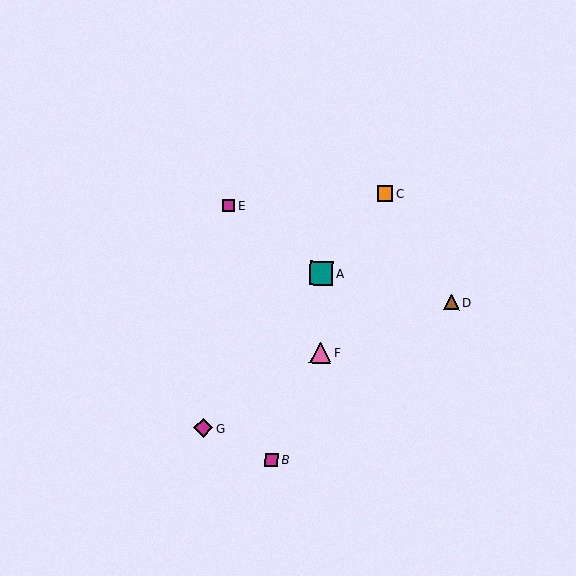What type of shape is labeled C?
Shape C is an orange square.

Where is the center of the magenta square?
The center of the magenta square is at (271, 460).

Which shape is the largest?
The teal square (labeled A) is the largest.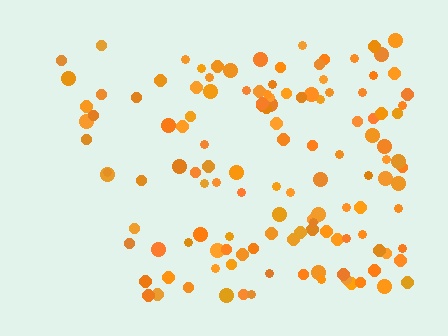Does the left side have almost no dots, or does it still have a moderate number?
Still a moderate number, just noticeably fewer than the right.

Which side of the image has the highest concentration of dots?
The right.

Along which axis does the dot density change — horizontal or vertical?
Horizontal.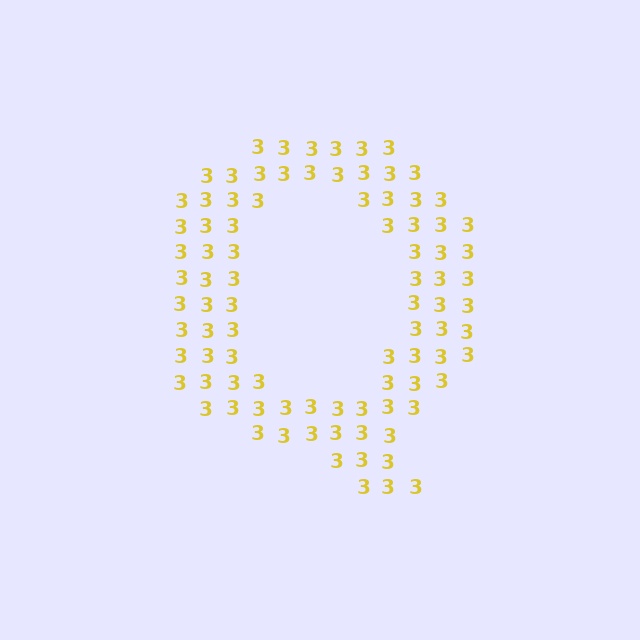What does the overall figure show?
The overall figure shows the letter Q.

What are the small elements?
The small elements are digit 3's.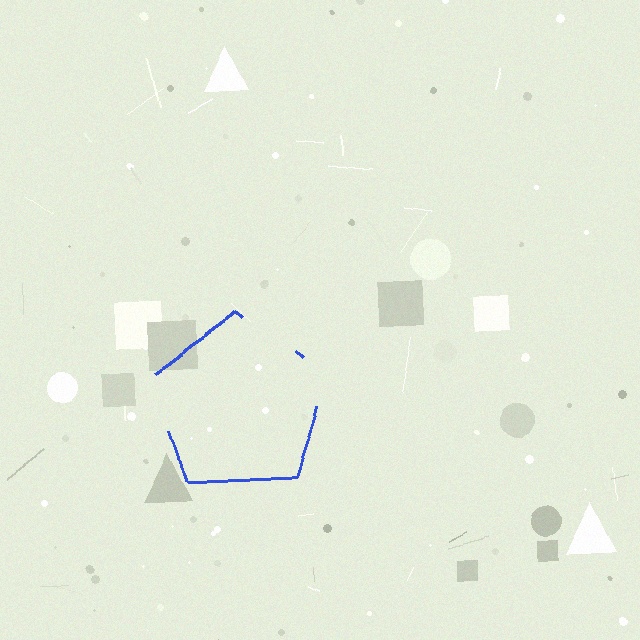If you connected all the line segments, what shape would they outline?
They would outline a pentagon.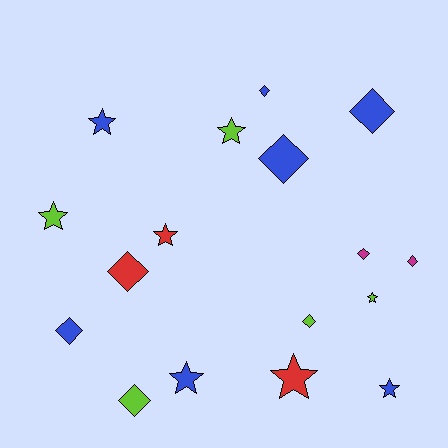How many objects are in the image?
There are 17 objects.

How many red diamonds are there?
There is 1 red diamond.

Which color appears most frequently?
Blue, with 7 objects.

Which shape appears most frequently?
Diamond, with 9 objects.